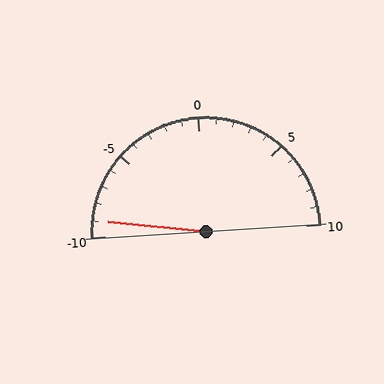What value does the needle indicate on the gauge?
The needle indicates approximately -9.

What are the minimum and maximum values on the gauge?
The gauge ranges from -10 to 10.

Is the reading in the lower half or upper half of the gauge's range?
The reading is in the lower half of the range (-10 to 10).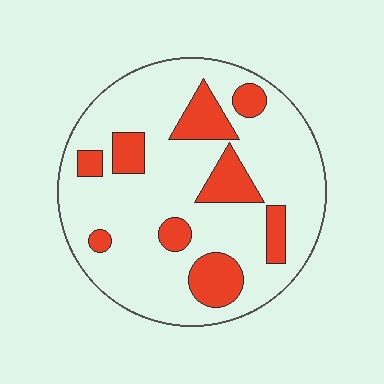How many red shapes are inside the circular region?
9.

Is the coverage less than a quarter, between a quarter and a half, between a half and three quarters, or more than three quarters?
Less than a quarter.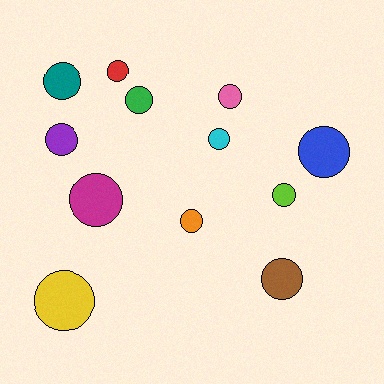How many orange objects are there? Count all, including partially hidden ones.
There is 1 orange object.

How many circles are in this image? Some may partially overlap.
There are 12 circles.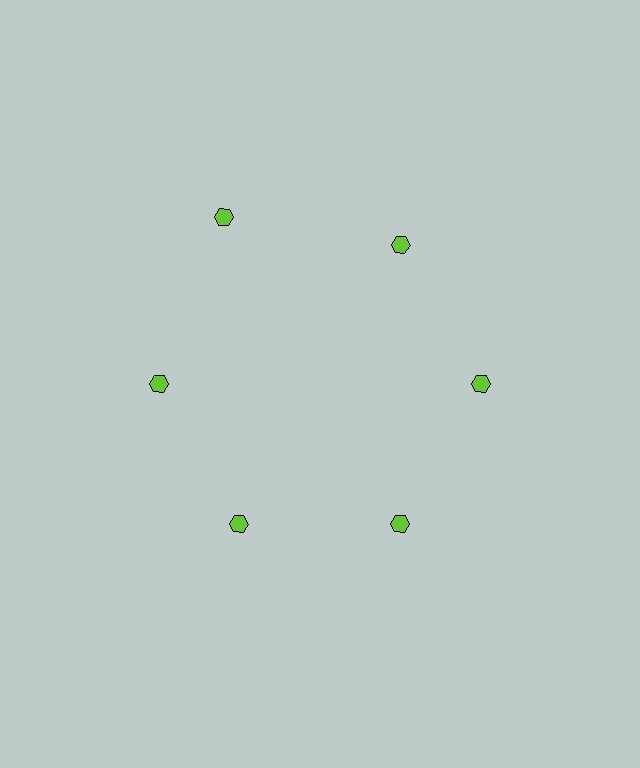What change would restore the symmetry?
The symmetry would be restored by moving it inward, back onto the ring so that all 6 hexagons sit at equal angles and equal distance from the center.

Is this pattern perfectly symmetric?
No. The 6 lime hexagons are arranged in a ring, but one element near the 11 o'clock position is pushed outward from the center, breaking the 6-fold rotational symmetry.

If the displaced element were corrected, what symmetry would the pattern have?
It would have 6-fold rotational symmetry — the pattern would map onto itself every 60 degrees.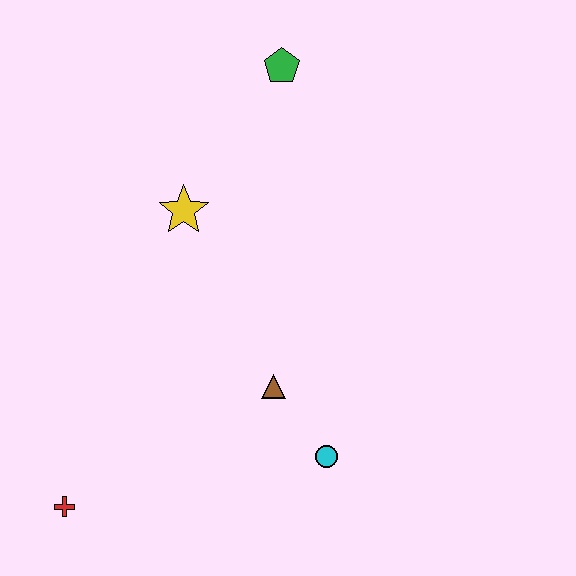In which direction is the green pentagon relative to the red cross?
The green pentagon is above the red cross.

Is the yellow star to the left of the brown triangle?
Yes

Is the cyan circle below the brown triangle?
Yes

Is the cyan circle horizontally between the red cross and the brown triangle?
No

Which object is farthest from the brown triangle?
The green pentagon is farthest from the brown triangle.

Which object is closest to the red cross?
The brown triangle is closest to the red cross.